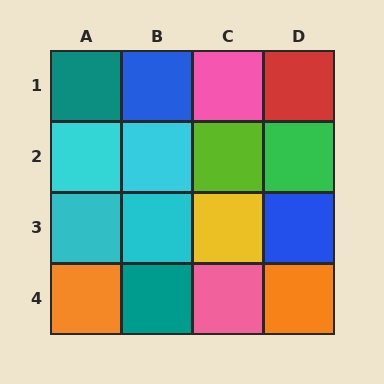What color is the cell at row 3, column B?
Cyan.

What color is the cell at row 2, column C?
Lime.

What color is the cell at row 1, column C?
Pink.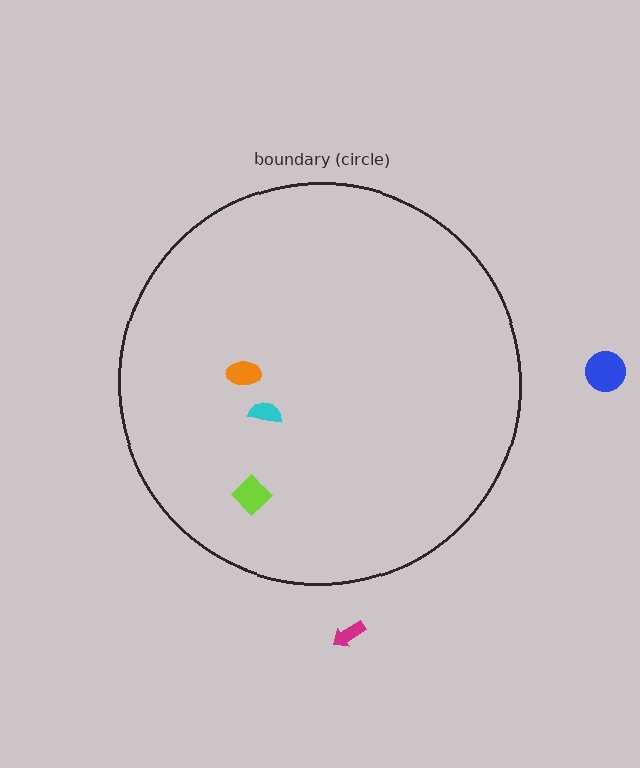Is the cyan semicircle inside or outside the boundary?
Inside.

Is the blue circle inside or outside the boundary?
Outside.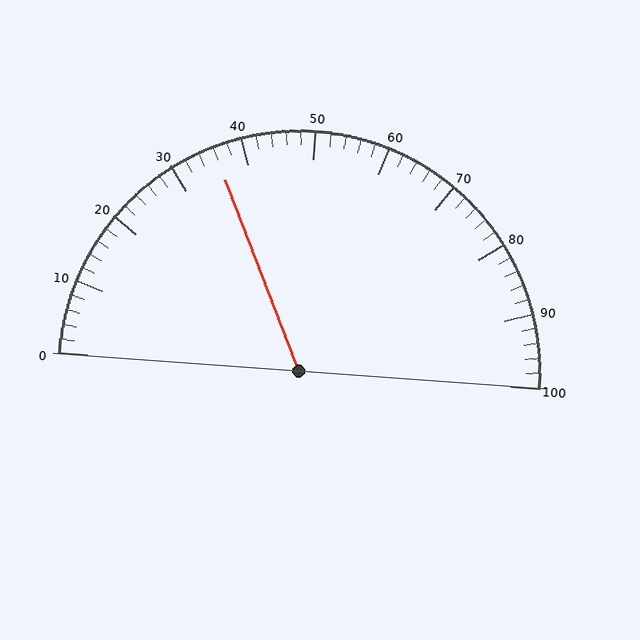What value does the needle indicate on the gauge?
The needle indicates approximately 36.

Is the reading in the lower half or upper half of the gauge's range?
The reading is in the lower half of the range (0 to 100).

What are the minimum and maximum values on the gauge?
The gauge ranges from 0 to 100.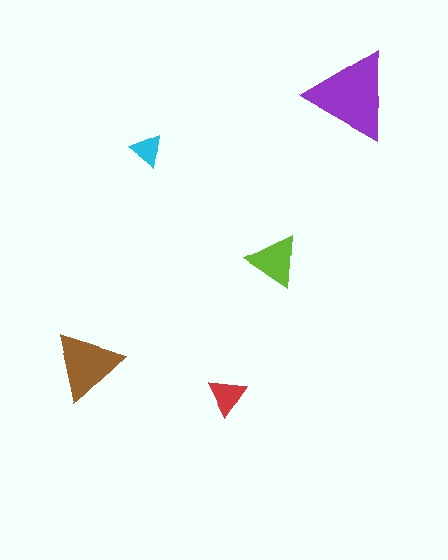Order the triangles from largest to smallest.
the purple one, the brown one, the lime one, the red one, the cyan one.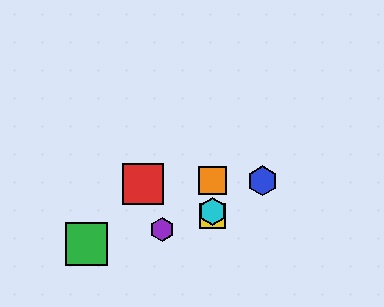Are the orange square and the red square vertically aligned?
No, the orange square is at x≈213 and the red square is at x≈143.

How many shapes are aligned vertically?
3 shapes (the yellow square, the orange square, the cyan hexagon) are aligned vertically.